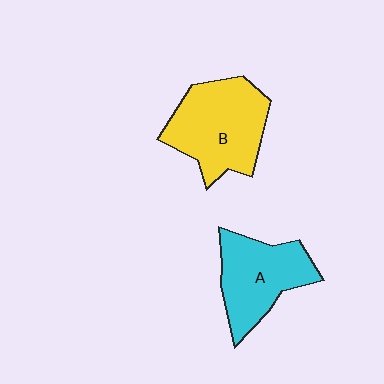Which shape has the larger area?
Shape B (yellow).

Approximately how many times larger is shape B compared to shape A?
Approximately 1.2 times.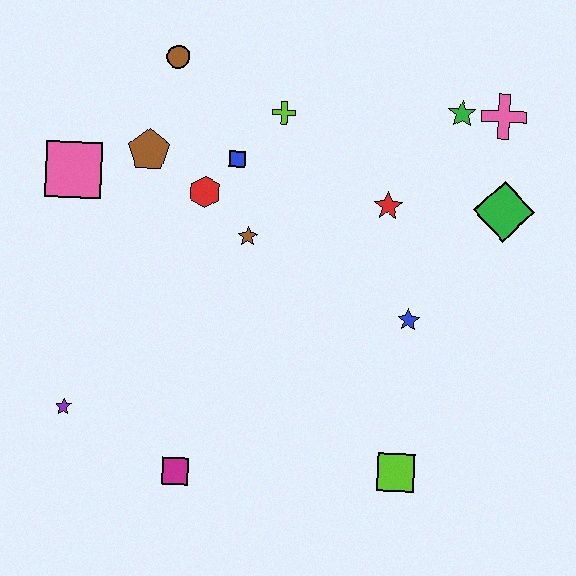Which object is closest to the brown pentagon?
The red hexagon is closest to the brown pentagon.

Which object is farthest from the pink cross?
The purple star is farthest from the pink cross.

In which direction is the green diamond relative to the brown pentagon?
The green diamond is to the right of the brown pentagon.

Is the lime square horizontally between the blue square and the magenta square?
No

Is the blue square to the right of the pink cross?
No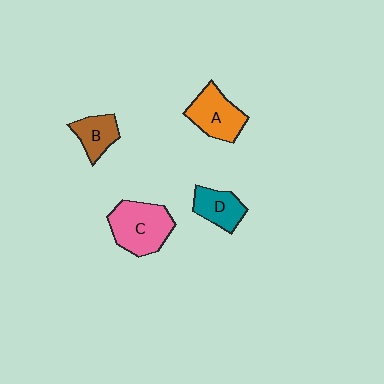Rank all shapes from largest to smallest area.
From largest to smallest: C (pink), A (orange), D (teal), B (brown).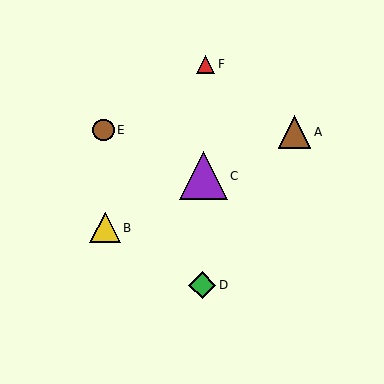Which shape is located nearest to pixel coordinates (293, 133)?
The brown triangle (labeled A) at (294, 132) is nearest to that location.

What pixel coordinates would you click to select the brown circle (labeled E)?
Click at (103, 130) to select the brown circle E.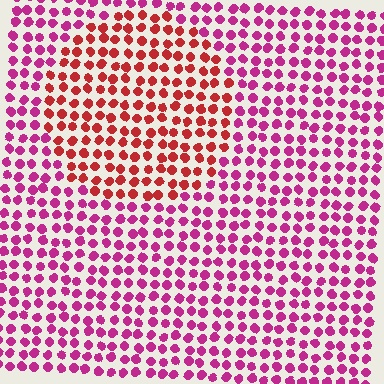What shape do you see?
I see a circle.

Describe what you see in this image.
The image is filled with small magenta elements in a uniform arrangement. A circle-shaped region is visible where the elements are tinted to a slightly different hue, forming a subtle color boundary.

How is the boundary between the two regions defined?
The boundary is defined purely by a slight shift in hue (about 38 degrees). Spacing, size, and orientation are identical on both sides.